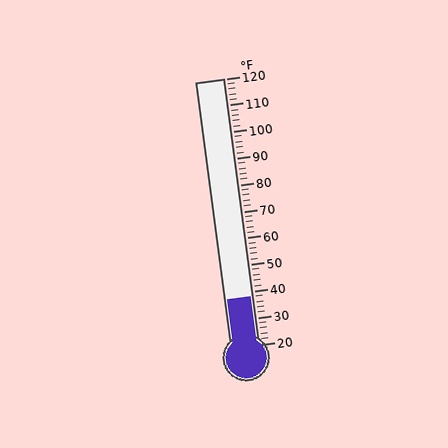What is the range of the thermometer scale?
The thermometer scale ranges from 20°F to 120°F.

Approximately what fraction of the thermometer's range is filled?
The thermometer is filled to approximately 20% of its range.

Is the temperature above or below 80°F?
The temperature is below 80°F.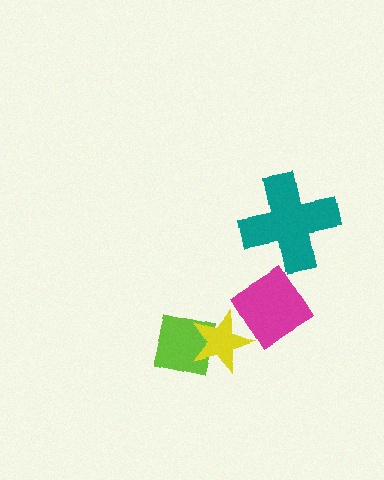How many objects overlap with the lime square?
1 object overlaps with the lime square.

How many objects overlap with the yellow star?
2 objects overlap with the yellow star.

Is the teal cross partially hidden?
No, no other shape covers it.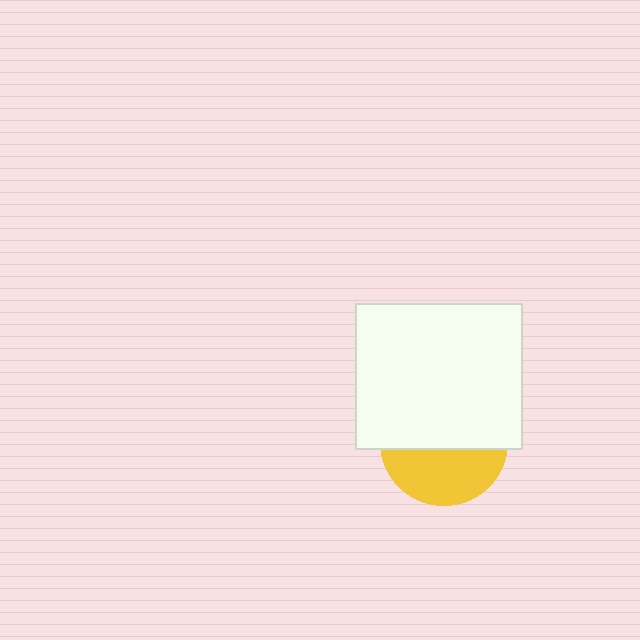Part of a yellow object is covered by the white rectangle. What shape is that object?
It is a circle.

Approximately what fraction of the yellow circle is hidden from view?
Roughly 57% of the yellow circle is hidden behind the white rectangle.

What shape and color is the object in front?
The object in front is a white rectangle.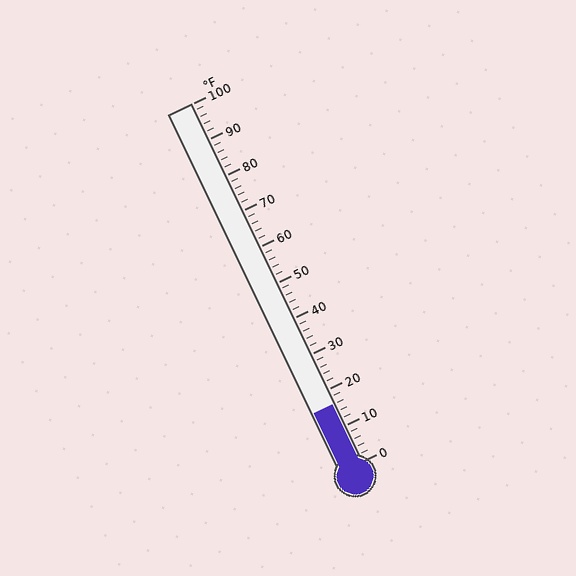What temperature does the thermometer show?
The thermometer shows approximately 16°F.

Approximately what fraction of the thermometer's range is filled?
The thermometer is filled to approximately 15% of its range.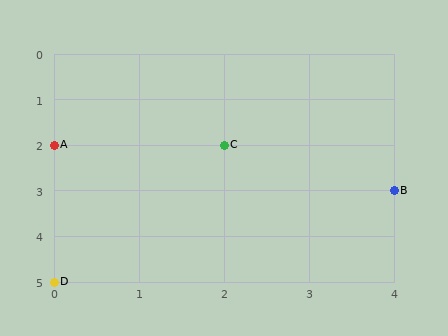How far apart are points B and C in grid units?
Points B and C are 2 columns and 1 row apart (about 2.2 grid units diagonally).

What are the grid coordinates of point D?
Point D is at grid coordinates (0, 5).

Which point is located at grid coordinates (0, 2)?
Point A is at (0, 2).